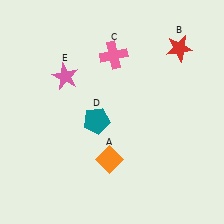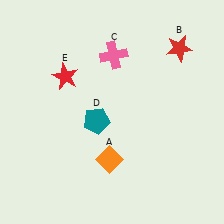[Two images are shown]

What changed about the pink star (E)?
In Image 1, E is pink. In Image 2, it changed to red.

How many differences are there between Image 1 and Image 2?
There is 1 difference between the two images.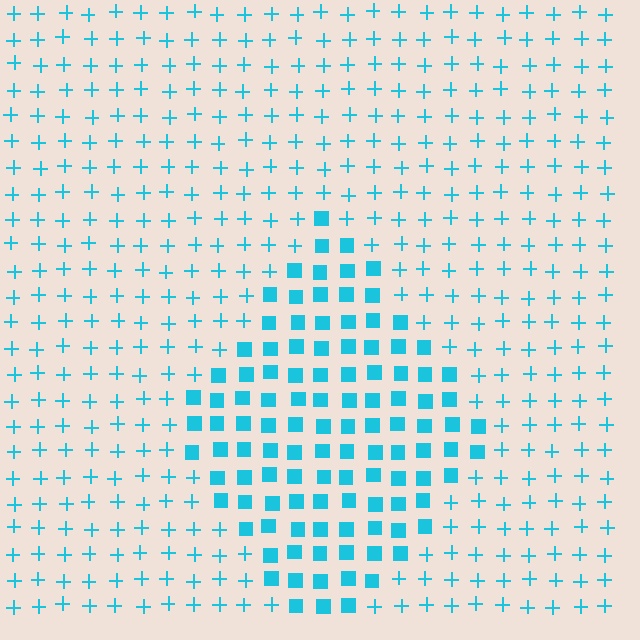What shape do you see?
I see a diamond.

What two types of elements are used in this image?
The image uses squares inside the diamond region and plus signs outside it.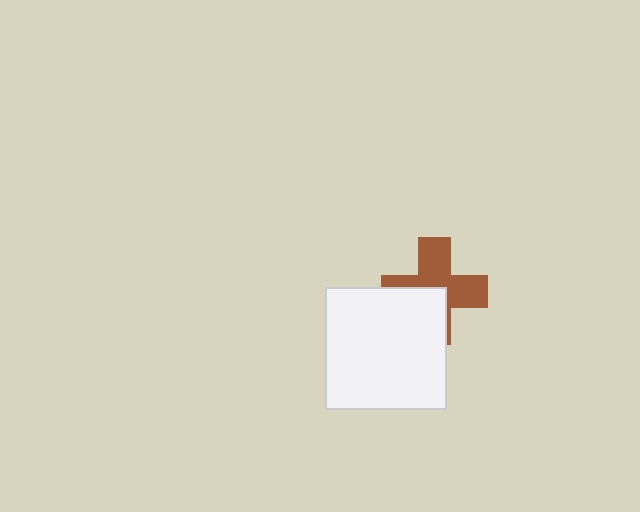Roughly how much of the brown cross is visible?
About half of it is visible (roughly 59%).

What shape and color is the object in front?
The object in front is a white square.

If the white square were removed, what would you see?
You would see the complete brown cross.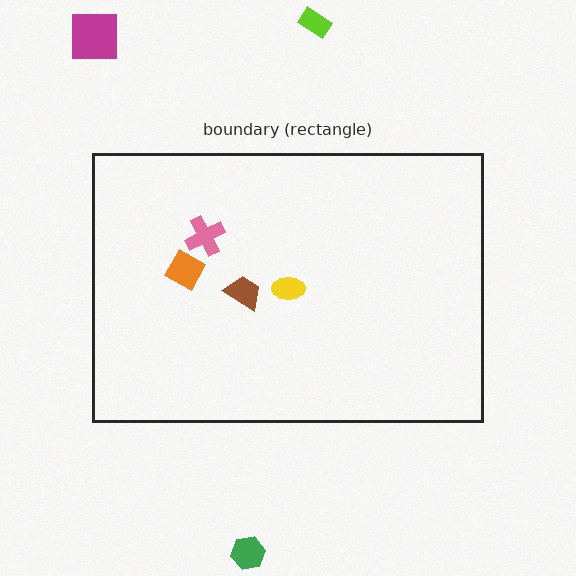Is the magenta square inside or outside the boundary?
Outside.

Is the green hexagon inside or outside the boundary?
Outside.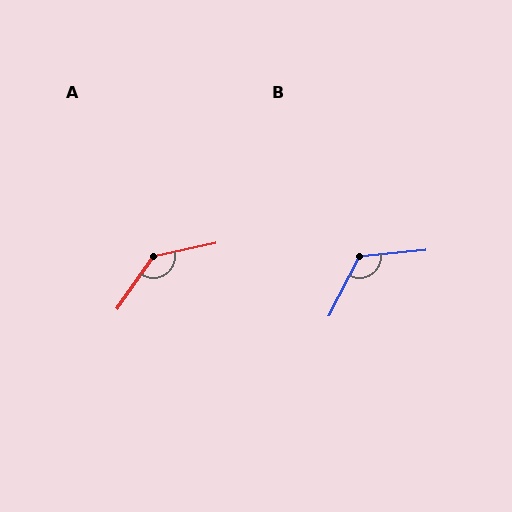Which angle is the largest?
A, at approximately 137 degrees.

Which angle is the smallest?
B, at approximately 122 degrees.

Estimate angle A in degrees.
Approximately 137 degrees.